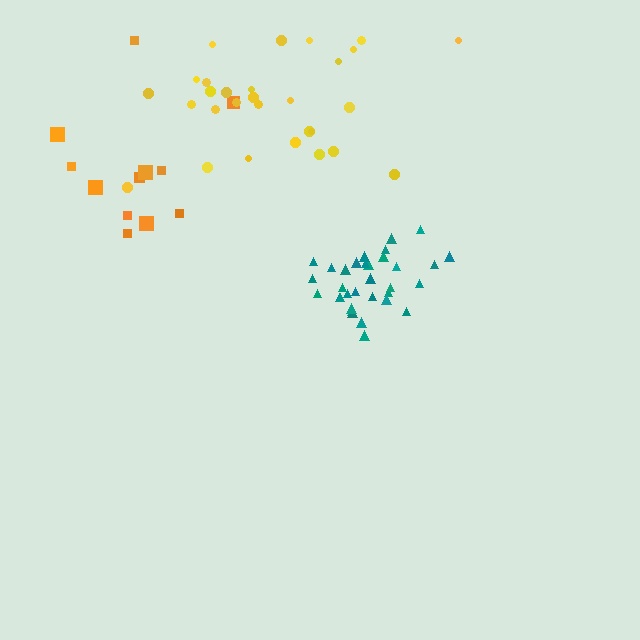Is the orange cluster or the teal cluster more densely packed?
Teal.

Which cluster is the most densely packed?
Teal.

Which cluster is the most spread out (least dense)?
Orange.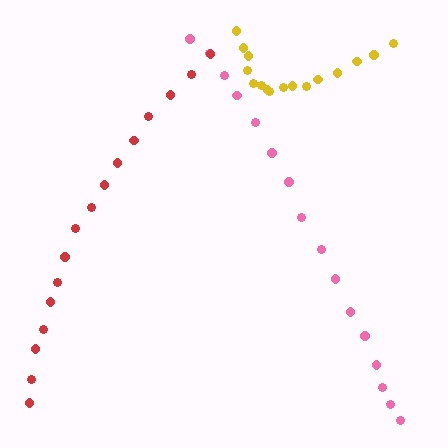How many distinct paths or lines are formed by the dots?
There are 3 distinct paths.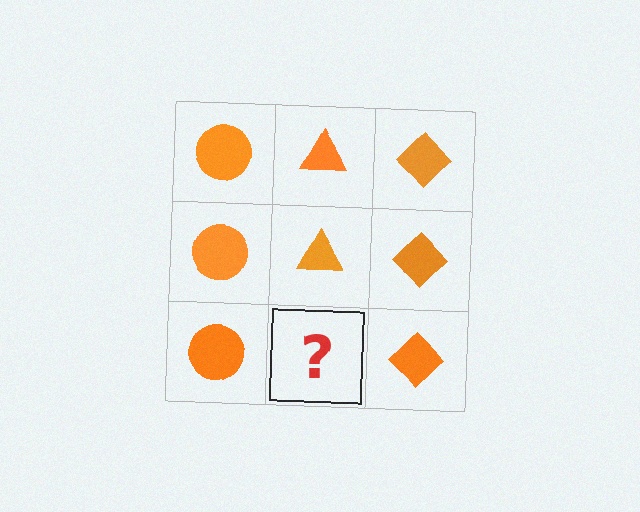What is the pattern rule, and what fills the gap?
The rule is that each column has a consistent shape. The gap should be filled with an orange triangle.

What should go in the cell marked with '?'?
The missing cell should contain an orange triangle.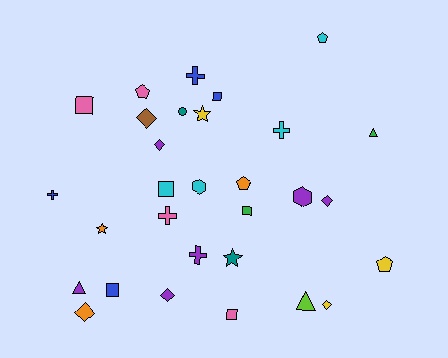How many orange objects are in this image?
There are 3 orange objects.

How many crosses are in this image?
There are 5 crosses.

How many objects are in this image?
There are 30 objects.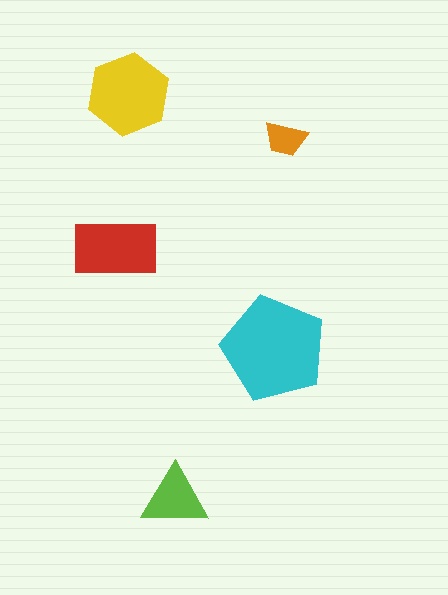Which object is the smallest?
The orange trapezoid.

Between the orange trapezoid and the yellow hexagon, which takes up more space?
The yellow hexagon.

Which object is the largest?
The cyan pentagon.